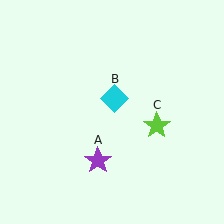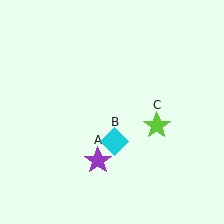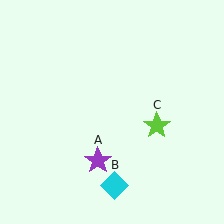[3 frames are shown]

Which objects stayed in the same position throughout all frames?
Purple star (object A) and lime star (object C) remained stationary.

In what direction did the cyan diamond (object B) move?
The cyan diamond (object B) moved down.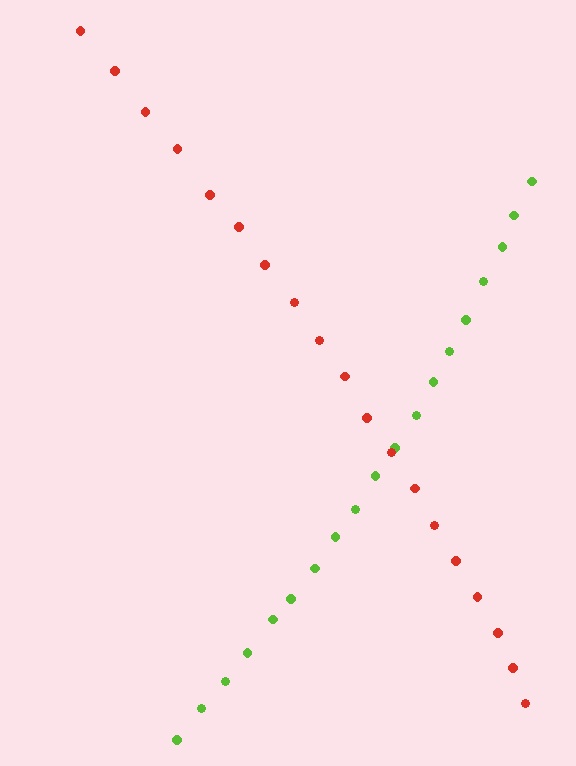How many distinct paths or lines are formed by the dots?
There are 2 distinct paths.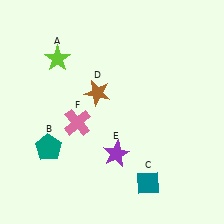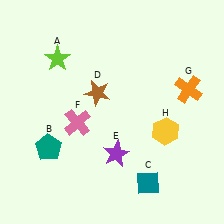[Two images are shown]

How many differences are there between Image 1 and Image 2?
There are 2 differences between the two images.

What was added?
An orange cross (G), a yellow hexagon (H) were added in Image 2.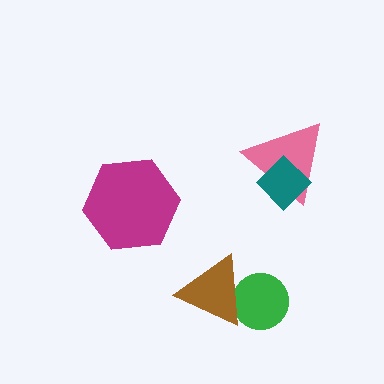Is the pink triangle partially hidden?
Yes, it is partially covered by another shape.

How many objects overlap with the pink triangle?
1 object overlaps with the pink triangle.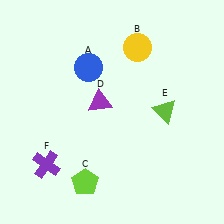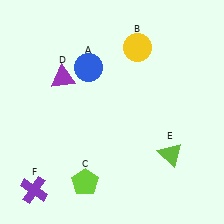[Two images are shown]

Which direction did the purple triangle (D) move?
The purple triangle (D) moved left.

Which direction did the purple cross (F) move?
The purple cross (F) moved down.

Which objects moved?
The objects that moved are: the purple triangle (D), the lime triangle (E), the purple cross (F).